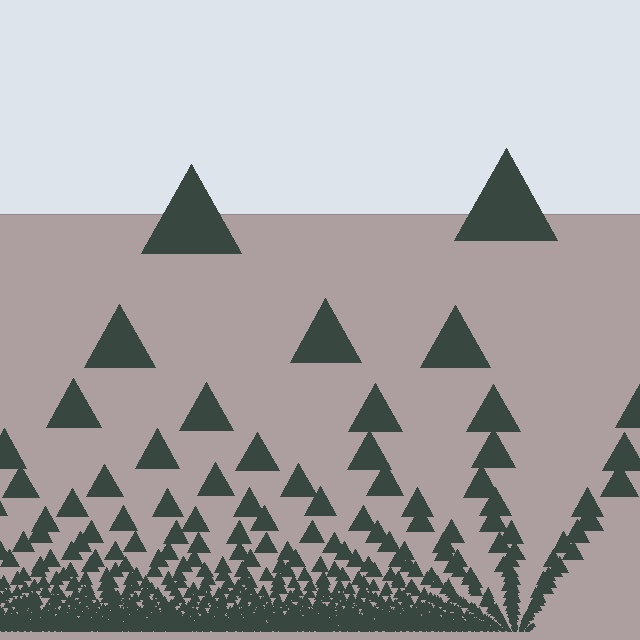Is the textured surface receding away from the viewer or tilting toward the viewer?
The surface appears to tilt toward the viewer. Texture elements get larger and sparser toward the top.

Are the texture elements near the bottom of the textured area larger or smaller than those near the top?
Smaller. The gradient is inverted — elements near the bottom are smaller and denser.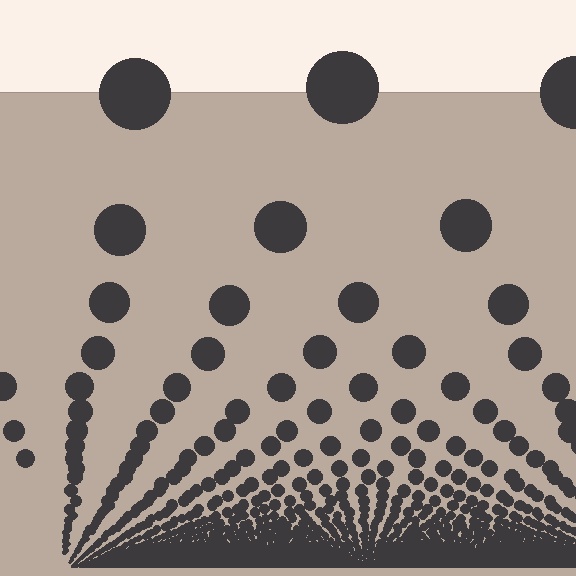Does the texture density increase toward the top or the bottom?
Density increases toward the bottom.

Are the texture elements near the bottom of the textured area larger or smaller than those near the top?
Smaller. The gradient is inverted — elements near the bottom are smaller and denser.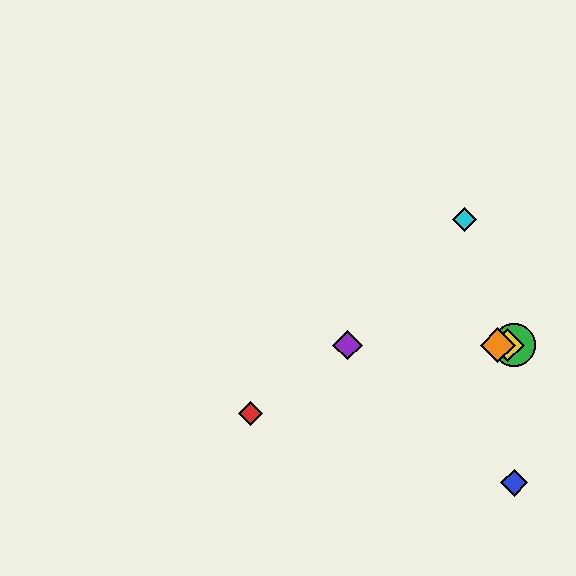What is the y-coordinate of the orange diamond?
The orange diamond is at y≈345.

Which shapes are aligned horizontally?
The green circle, the yellow diamond, the purple diamond, the orange diamond are aligned horizontally.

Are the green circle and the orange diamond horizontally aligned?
Yes, both are at y≈345.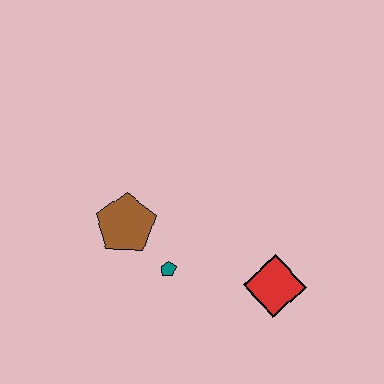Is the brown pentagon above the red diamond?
Yes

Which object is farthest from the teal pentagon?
The red diamond is farthest from the teal pentagon.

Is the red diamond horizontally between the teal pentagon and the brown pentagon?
No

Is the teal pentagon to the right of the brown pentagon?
Yes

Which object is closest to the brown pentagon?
The teal pentagon is closest to the brown pentagon.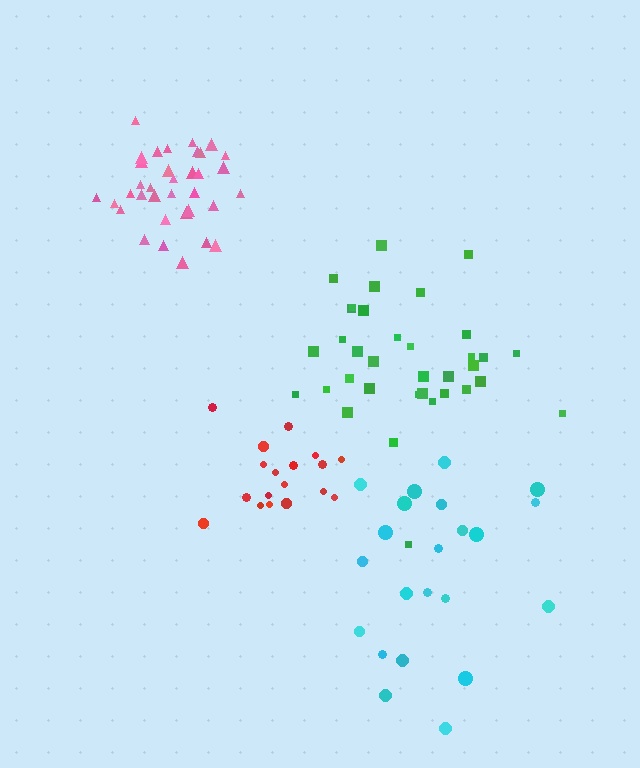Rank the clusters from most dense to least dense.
pink, green, red, cyan.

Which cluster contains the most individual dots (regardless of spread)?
Green (35).